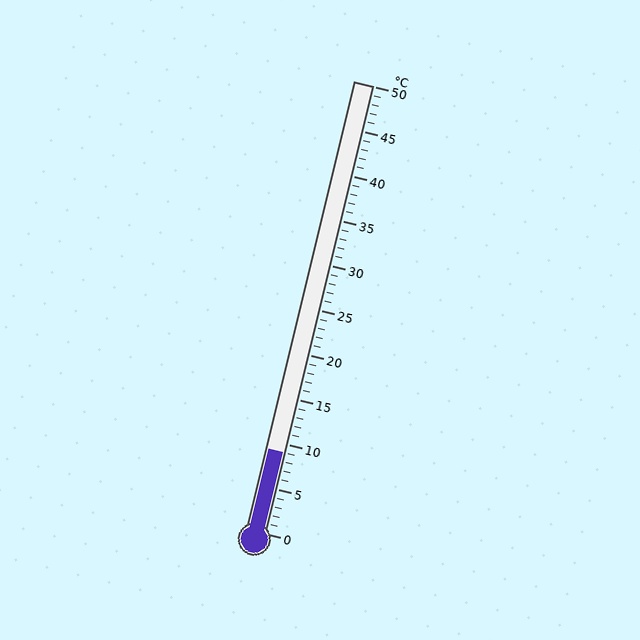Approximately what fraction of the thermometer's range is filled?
The thermometer is filled to approximately 20% of its range.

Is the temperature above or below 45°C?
The temperature is below 45°C.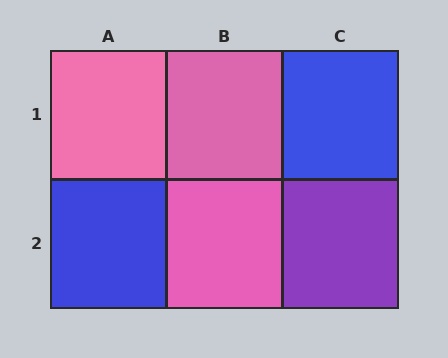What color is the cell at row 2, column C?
Purple.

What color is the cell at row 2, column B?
Pink.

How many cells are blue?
2 cells are blue.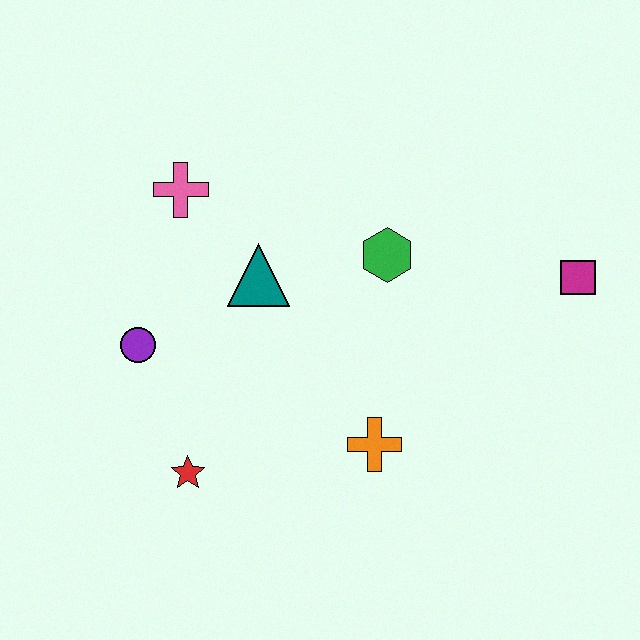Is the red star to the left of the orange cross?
Yes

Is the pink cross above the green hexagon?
Yes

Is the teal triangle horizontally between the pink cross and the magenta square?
Yes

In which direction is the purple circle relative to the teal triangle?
The purple circle is to the left of the teal triangle.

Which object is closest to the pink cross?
The teal triangle is closest to the pink cross.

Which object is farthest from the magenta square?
The purple circle is farthest from the magenta square.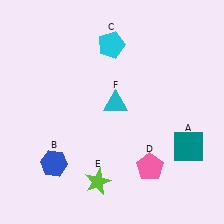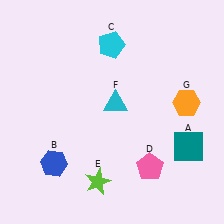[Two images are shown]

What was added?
An orange hexagon (G) was added in Image 2.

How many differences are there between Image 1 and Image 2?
There is 1 difference between the two images.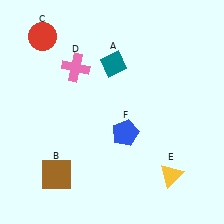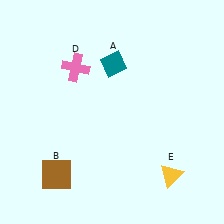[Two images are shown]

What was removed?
The red circle (C), the blue pentagon (F) were removed in Image 2.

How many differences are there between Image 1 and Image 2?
There are 2 differences between the two images.